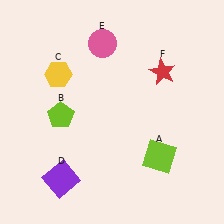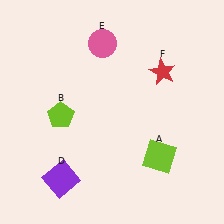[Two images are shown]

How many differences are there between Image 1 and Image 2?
There is 1 difference between the two images.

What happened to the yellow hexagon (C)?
The yellow hexagon (C) was removed in Image 2. It was in the top-left area of Image 1.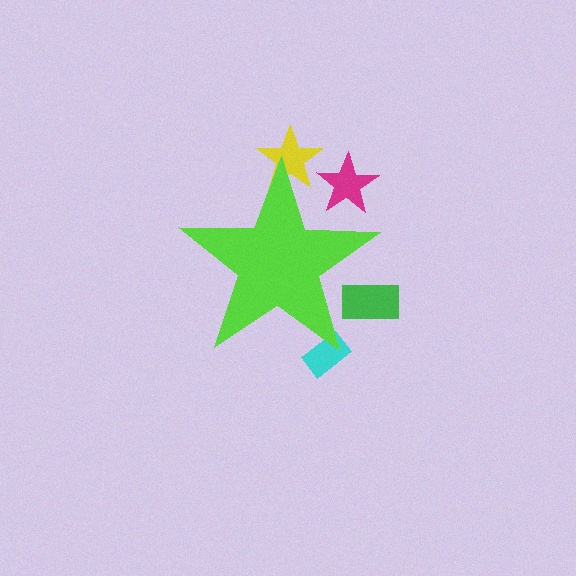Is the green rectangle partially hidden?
Yes, the green rectangle is partially hidden behind the lime star.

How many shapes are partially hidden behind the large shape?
4 shapes are partially hidden.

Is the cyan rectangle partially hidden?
Yes, the cyan rectangle is partially hidden behind the lime star.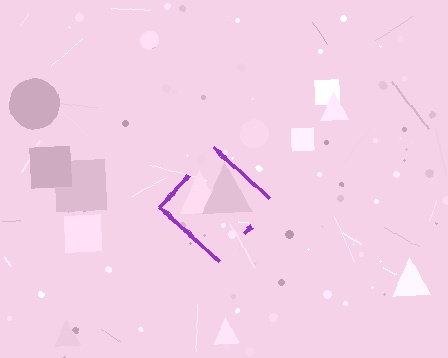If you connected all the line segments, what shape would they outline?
They would outline a diamond.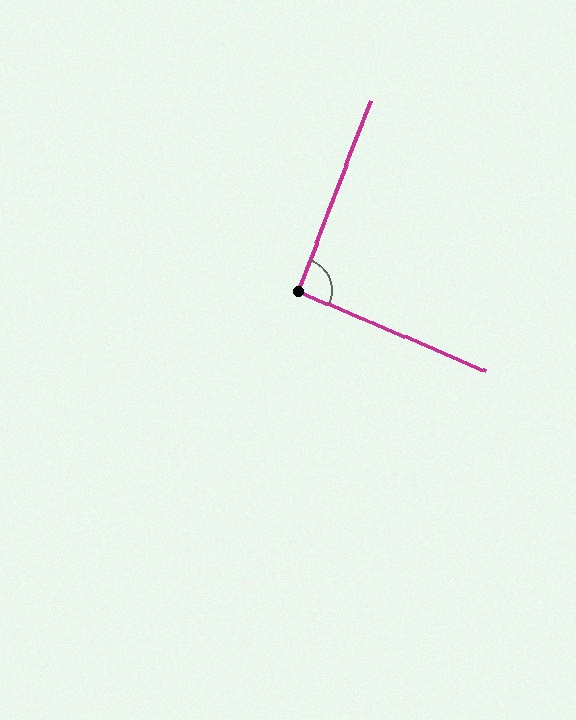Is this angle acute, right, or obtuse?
It is approximately a right angle.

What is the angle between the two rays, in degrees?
Approximately 92 degrees.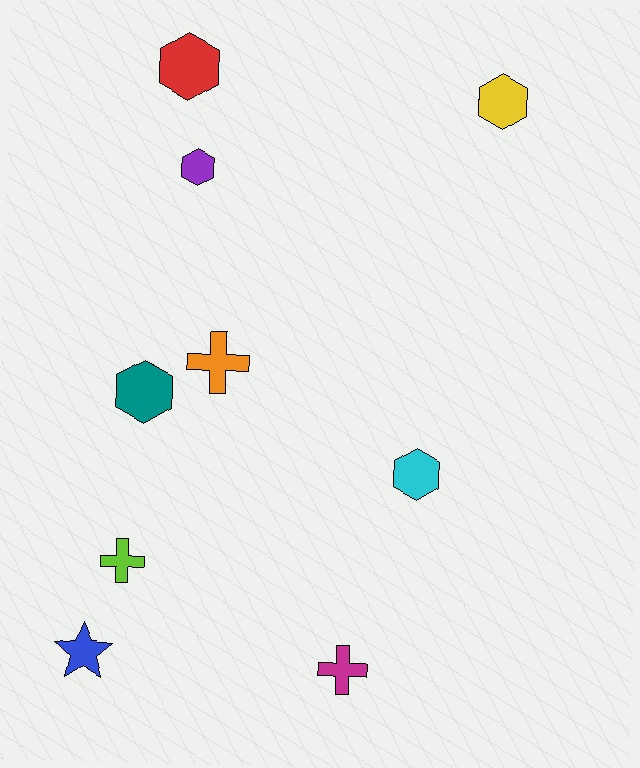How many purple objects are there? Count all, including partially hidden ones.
There is 1 purple object.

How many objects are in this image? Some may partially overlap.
There are 9 objects.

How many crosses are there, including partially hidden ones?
There are 3 crosses.